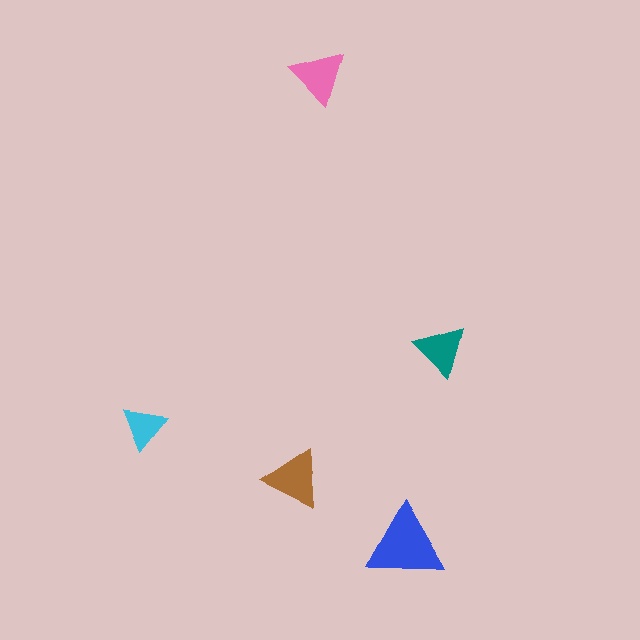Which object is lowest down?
The blue triangle is bottommost.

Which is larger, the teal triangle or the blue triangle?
The blue one.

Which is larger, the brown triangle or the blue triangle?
The blue one.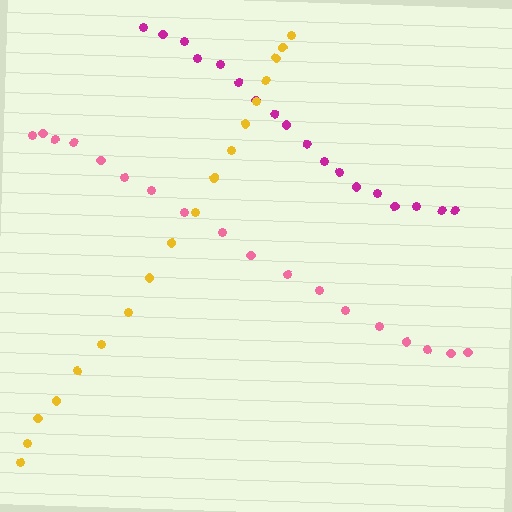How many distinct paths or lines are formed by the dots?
There are 3 distinct paths.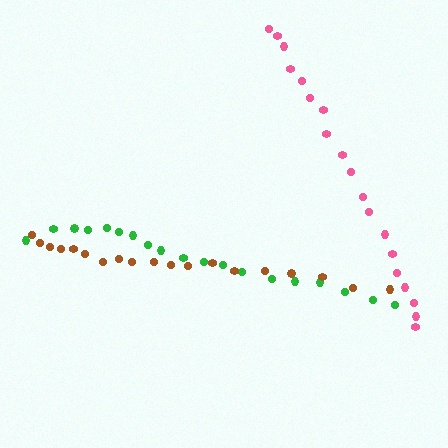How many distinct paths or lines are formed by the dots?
There are 3 distinct paths.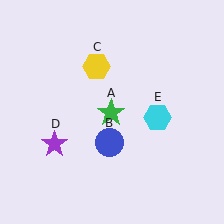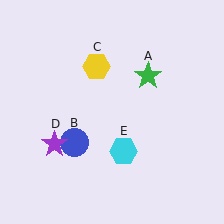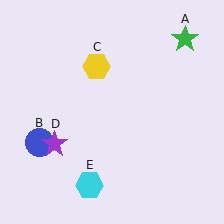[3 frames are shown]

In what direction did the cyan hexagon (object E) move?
The cyan hexagon (object E) moved down and to the left.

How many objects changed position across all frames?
3 objects changed position: green star (object A), blue circle (object B), cyan hexagon (object E).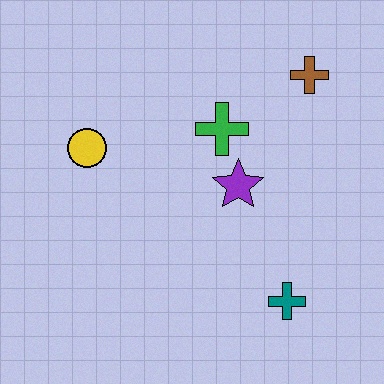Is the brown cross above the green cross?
Yes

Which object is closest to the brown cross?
The green cross is closest to the brown cross.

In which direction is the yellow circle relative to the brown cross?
The yellow circle is to the left of the brown cross.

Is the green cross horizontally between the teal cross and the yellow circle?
Yes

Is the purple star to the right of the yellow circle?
Yes